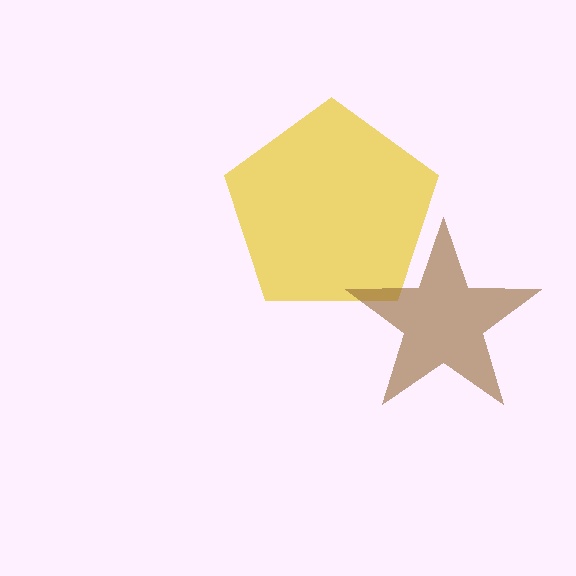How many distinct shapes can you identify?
There are 2 distinct shapes: a yellow pentagon, a brown star.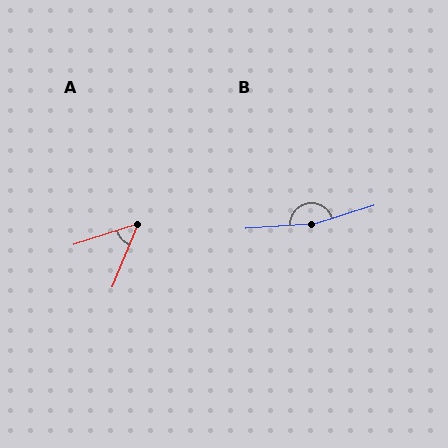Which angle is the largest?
B, at approximately 166 degrees.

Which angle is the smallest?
A, at approximately 50 degrees.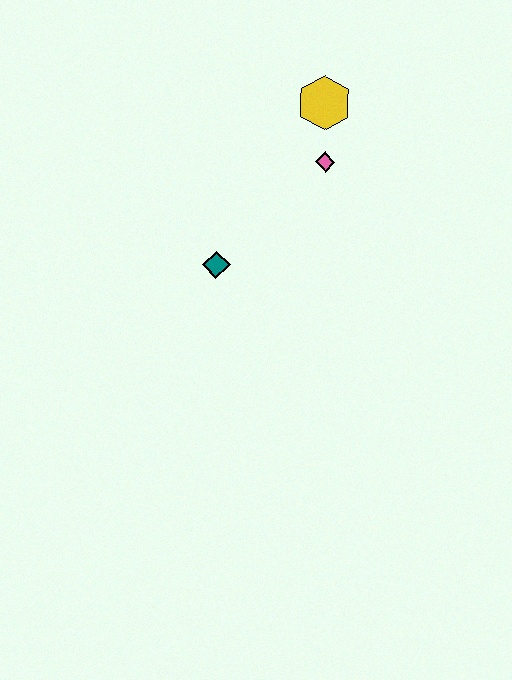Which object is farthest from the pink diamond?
The teal diamond is farthest from the pink diamond.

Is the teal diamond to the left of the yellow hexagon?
Yes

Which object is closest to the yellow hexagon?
The pink diamond is closest to the yellow hexagon.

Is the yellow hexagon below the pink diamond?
No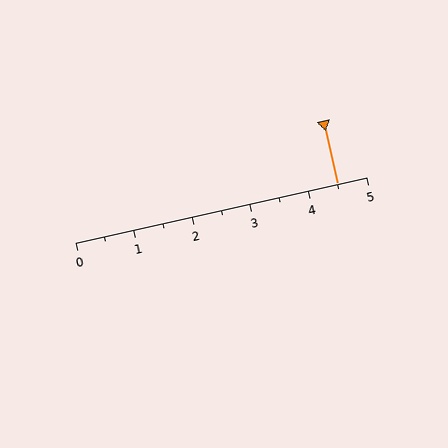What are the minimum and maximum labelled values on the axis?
The axis runs from 0 to 5.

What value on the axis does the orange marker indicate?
The marker indicates approximately 4.5.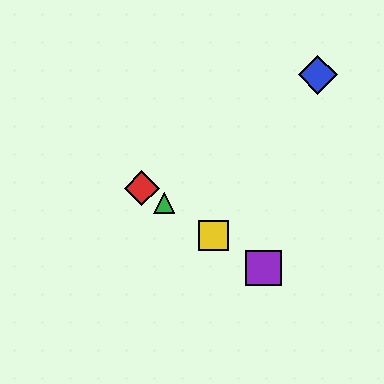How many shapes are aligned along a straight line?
4 shapes (the red diamond, the green triangle, the yellow square, the purple square) are aligned along a straight line.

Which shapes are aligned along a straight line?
The red diamond, the green triangle, the yellow square, the purple square are aligned along a straight line.